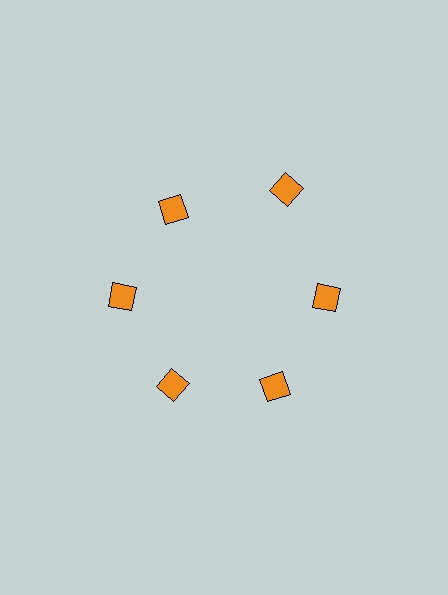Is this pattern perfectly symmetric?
No. The 6 orange squares are arranged in a ring, but one element near the 1 o'clock position is pushed outward from the center, breaking the 6-fold rotational symmetry.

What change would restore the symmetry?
The symmetry would be restored by moving it inward, back onto the ring so that all 6 squares sit at equal angles and equal distance from the center.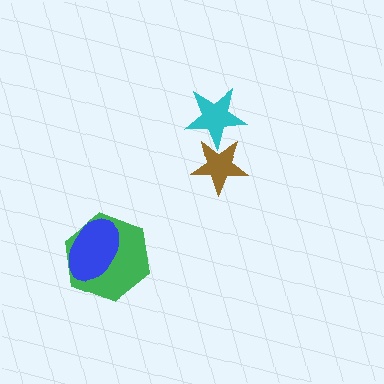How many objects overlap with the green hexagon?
1 object overlaps with the green hexagon.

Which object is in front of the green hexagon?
The blue ellipse is in front of the green hexagon.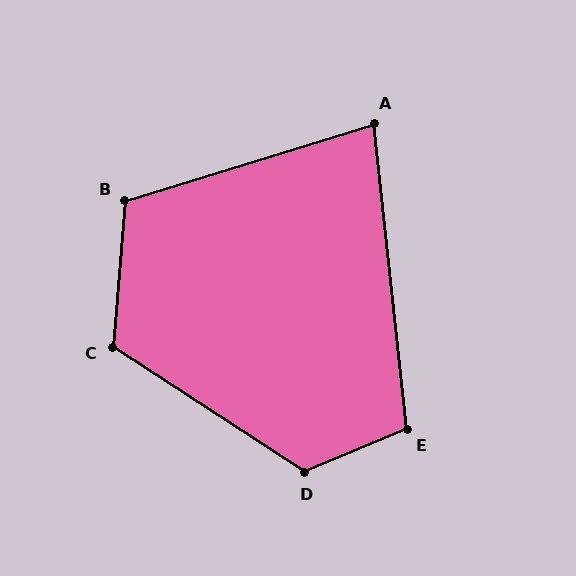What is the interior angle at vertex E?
Approximately 106 degrees (obtuse).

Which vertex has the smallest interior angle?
A, at approximately 79 degrees.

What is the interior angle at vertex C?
Approximately 118 degrees (obtuse).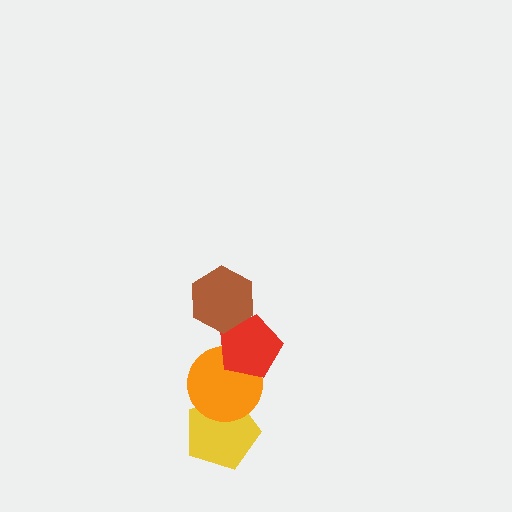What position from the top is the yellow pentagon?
The yellow pentagon is 4th from the top.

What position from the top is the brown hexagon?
The brown hexagon is 1st from the top.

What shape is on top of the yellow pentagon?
The orange circle is on top of the yellow pentagon.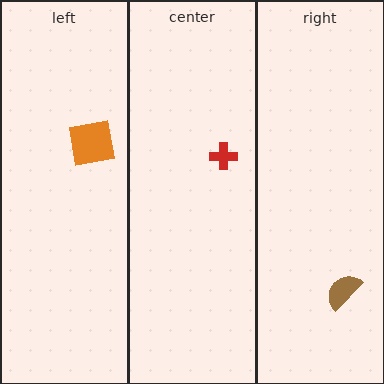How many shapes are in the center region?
1.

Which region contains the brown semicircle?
The right region.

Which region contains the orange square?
The left region.